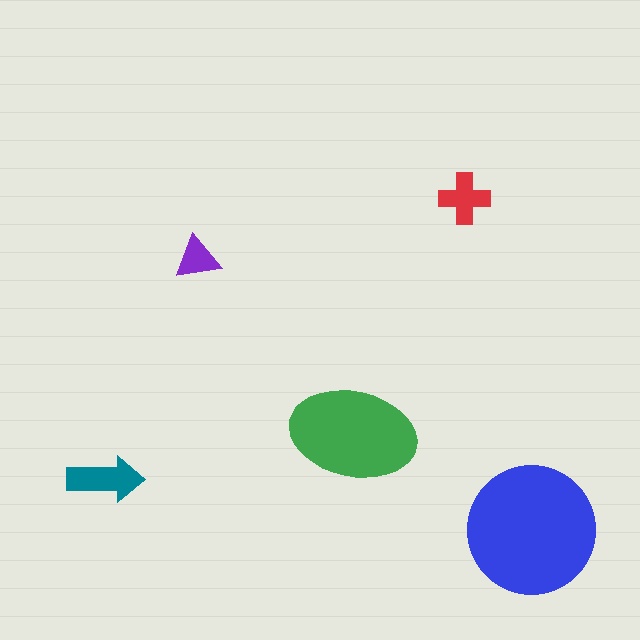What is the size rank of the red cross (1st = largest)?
4th.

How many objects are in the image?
There are 5 objects in the image.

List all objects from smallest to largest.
The purple triangle, the red cross, the teal arrow, the green ellipse, the blue circle.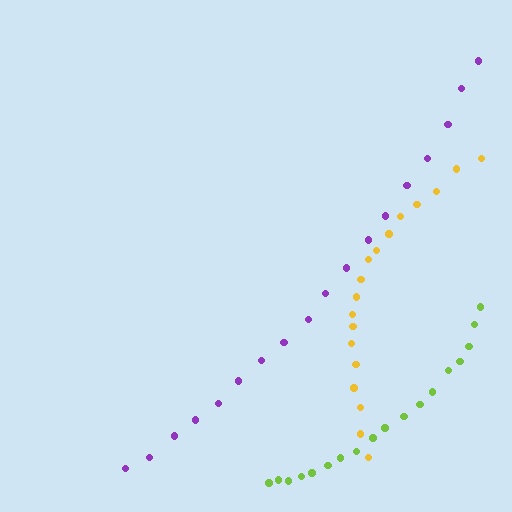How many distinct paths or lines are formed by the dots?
There are 3 distinct paths.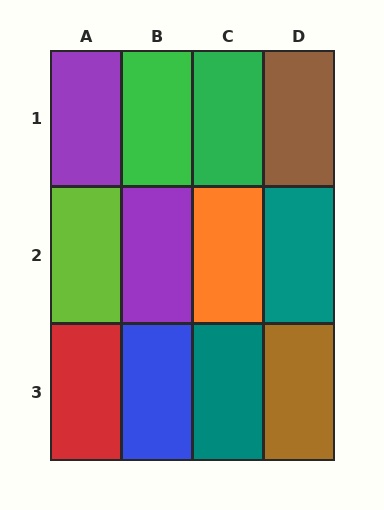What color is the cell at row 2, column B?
Purple.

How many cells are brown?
2 cells are brown.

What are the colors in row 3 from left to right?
Red, blue, teal, brown.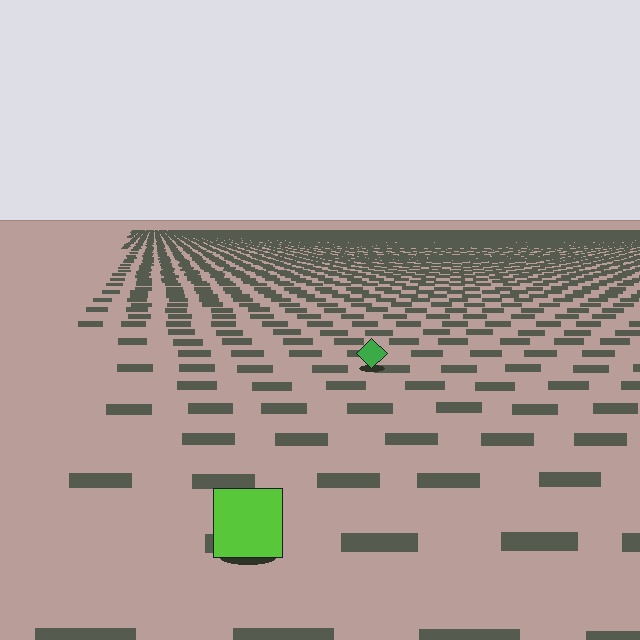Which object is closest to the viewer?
The lime square is closest. The texture marks near it are larger and more spread out.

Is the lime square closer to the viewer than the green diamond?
Yes. The lime square is closer — you can tell from the texture gradient: the ground texture is coarser near it.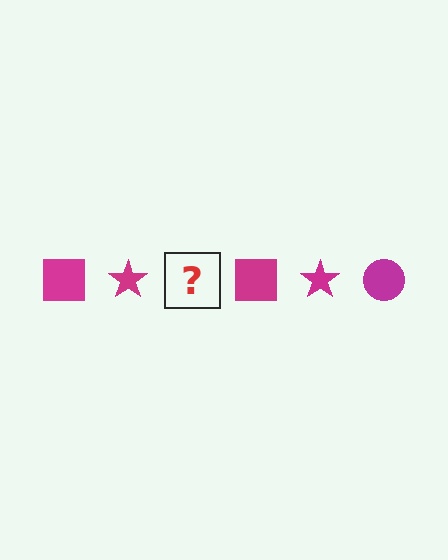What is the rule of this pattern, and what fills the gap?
The rule is that the pattern cycles through square, star, circle shapes in magenta. The gap should be filled with a magenta circle.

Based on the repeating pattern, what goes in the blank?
The blank should be a magenta circle.